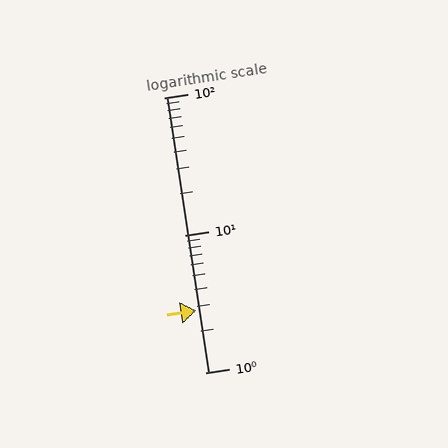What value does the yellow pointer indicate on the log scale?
The pointer indicates approximately 2.8.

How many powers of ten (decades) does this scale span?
The scale spans 2 decades, from 1 to 100.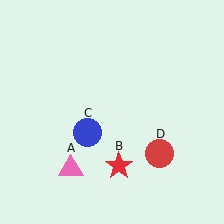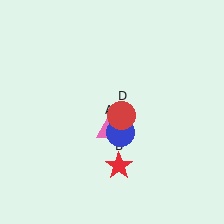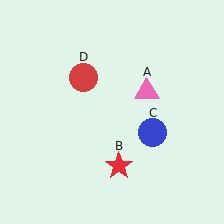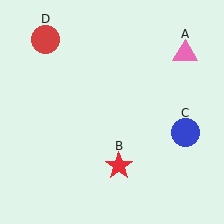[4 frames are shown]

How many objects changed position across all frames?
3 objects changed position: pink triangle (object A), blue circle (object C), red circle (object D).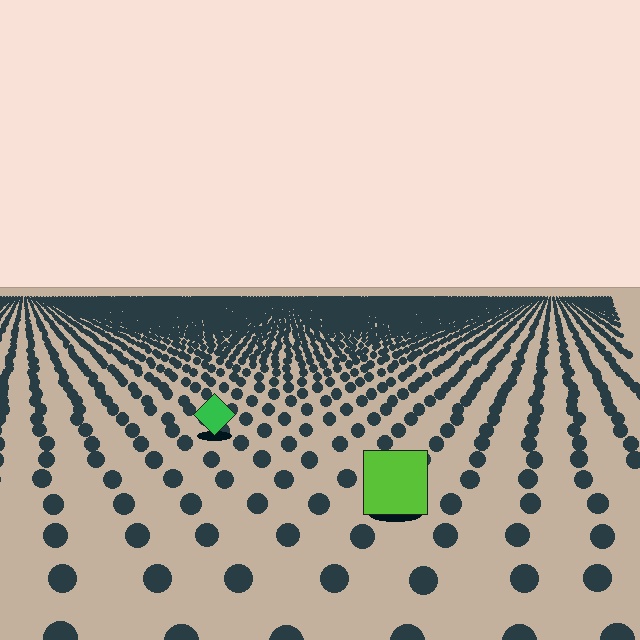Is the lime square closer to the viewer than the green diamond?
Yes. The lime square is closer — you can tell from the texture gradient: the ground texture is coarser near it.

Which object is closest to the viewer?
The lime square is closest. The texture marks near it are larger and more spread out.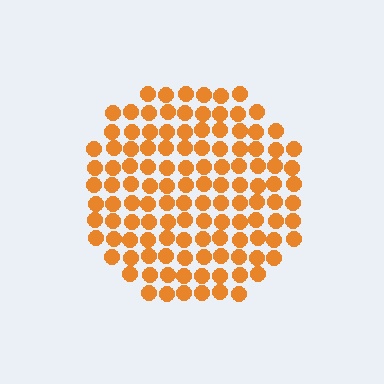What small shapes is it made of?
It is made of small circles.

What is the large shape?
The large shape is a circle.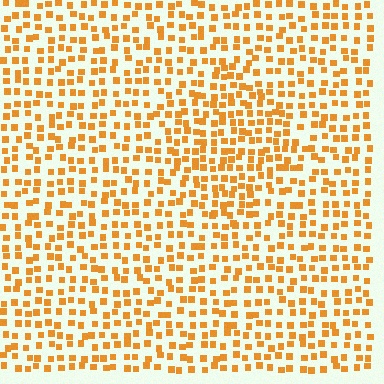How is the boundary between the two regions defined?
The boundary is defined by a change in element density (approximately 1.5x ratio). All elements are the same color, size, and shape.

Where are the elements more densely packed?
The elements are more densely packed inside the diamond boundary.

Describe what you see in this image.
The image contains small orange elements arranged at two different densities. A diamond-shaped region is visible where the elements are more densely packed than the surrounding area.